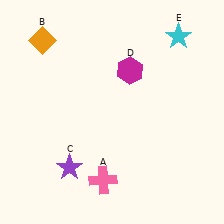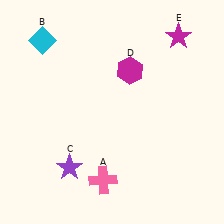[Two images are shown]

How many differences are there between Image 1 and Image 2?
There are 2 differences between the two images.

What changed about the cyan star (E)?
In Image 1, E is cyan. In Image 2, it changed to magenta.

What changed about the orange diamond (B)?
In Image 1, B is orange. In Image 2, it changed to cyan.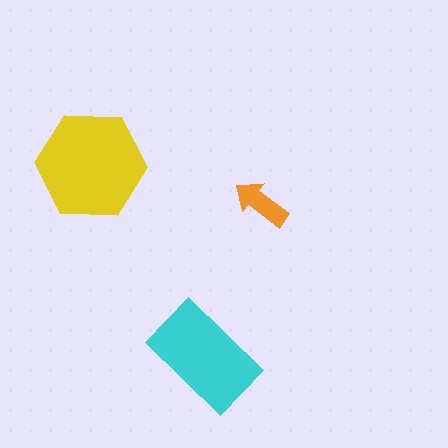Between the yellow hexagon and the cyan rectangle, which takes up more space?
The yellow hexagon.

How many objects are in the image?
There are 3 objects in the image.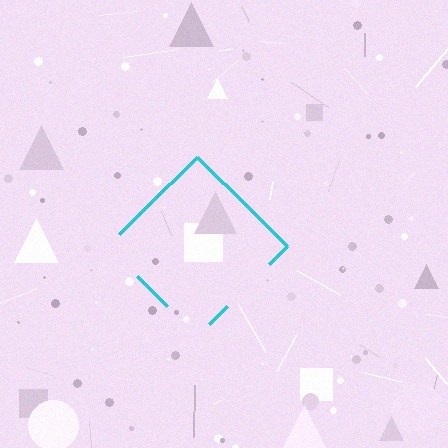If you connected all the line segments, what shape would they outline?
They would outline a diamond.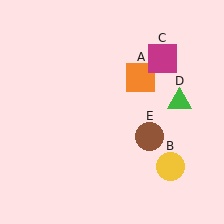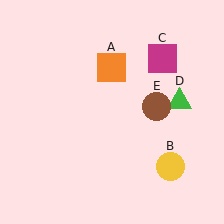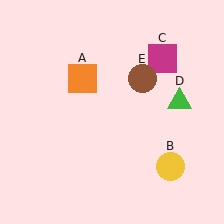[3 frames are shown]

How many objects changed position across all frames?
2 objects changed position: orange square (object A), brown circle (object E).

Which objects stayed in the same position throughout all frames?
Yellow circle (object B) and magenta square (object C) and green triangle (object D) remained stationary.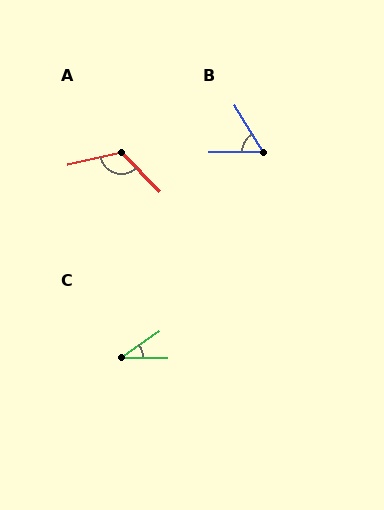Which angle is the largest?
A, at approximately 123 degrees.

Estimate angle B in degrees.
Approximately 58 degrees.